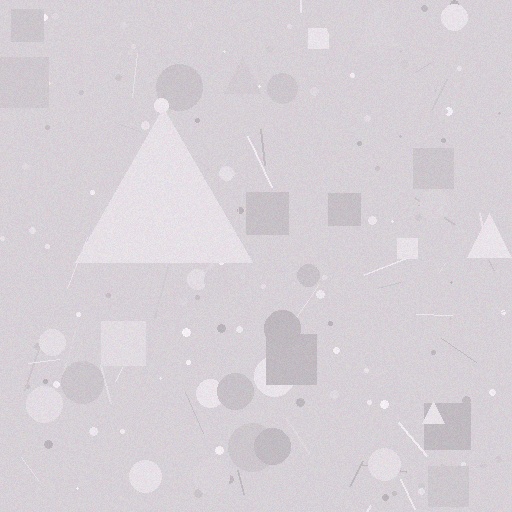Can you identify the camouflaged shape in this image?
The camouflaged shape is a triangle.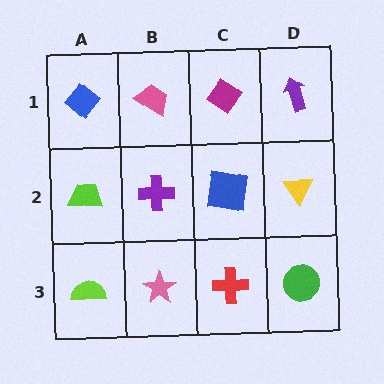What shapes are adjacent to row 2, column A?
A blue diamond (row 1, column A), a lime semicircle (row 3, column A), a purple cross (row 2, column B).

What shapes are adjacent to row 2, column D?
A purple arrow (row 1, column D), a green circle (row 3, column D), a blue square (row 2, column C).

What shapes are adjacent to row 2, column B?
A pink trapezoid (row 1, column B), a pink star (row 3, column B), a lime trapezoid (row 2, column A), a blue square (row 2, column C).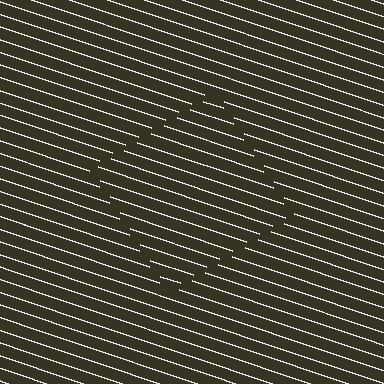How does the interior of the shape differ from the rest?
The interior of the shape contains the same grating, shifted by half a period — the contour is defined by the phase discontinuity where line-ends from the inner and outer gratings abut.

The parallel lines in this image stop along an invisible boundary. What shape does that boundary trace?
An illusory square. The interior of the shape contains the same grating, shifted by half a period — the contour is defined by the phase discontinuity where line-ends from the inner and outer gratings abut.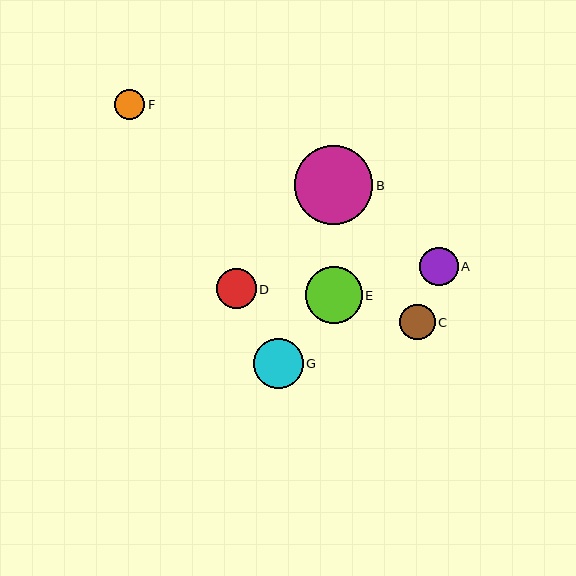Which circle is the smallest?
Circle F is the smallest with a size of approximately 30 pixels.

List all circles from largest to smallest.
From largest to smallest: B, E, G, D, A, C, F.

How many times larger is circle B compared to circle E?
Circle B is approximately 1.4 times the size of circle E.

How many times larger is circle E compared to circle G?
Circle E is approximately 1.1 times the size of circle G.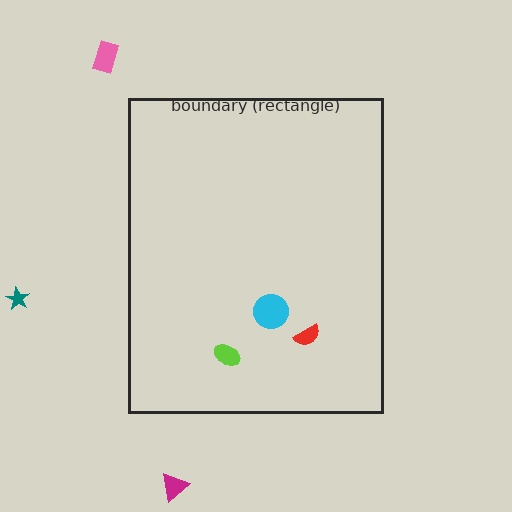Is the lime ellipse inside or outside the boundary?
Inside.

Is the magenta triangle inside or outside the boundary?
Outside.